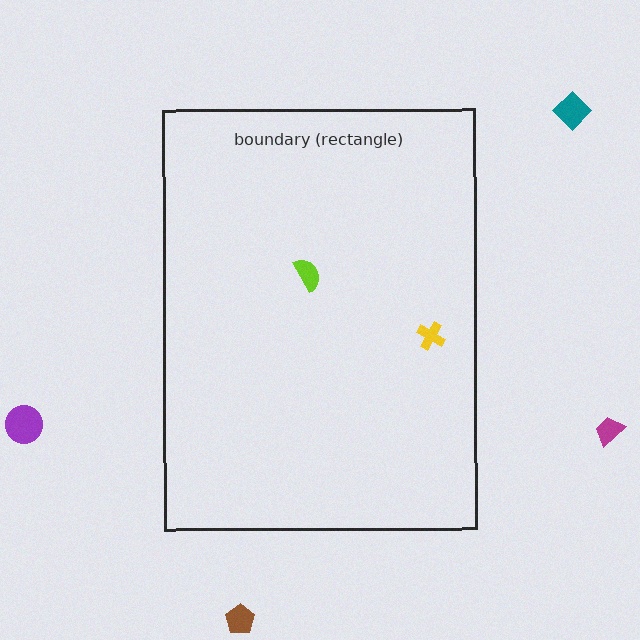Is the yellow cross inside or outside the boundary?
Inside.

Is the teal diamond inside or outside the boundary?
Outside.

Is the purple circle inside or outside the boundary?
Outside.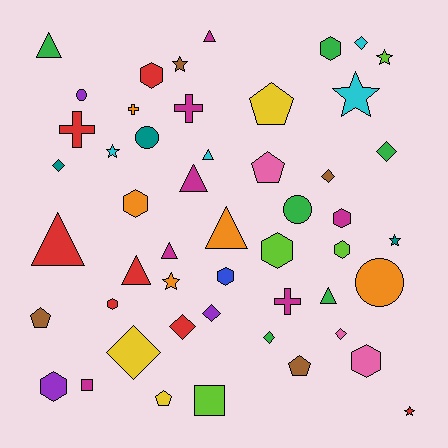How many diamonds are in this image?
There are 9 diamonds.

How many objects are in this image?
There are 50 objects.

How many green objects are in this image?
There are 6 green objects.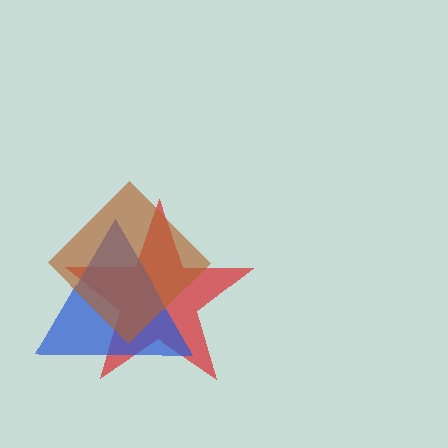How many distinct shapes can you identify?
There are 3 distinct shapes: a red star, a blue triangle, a brown diamond.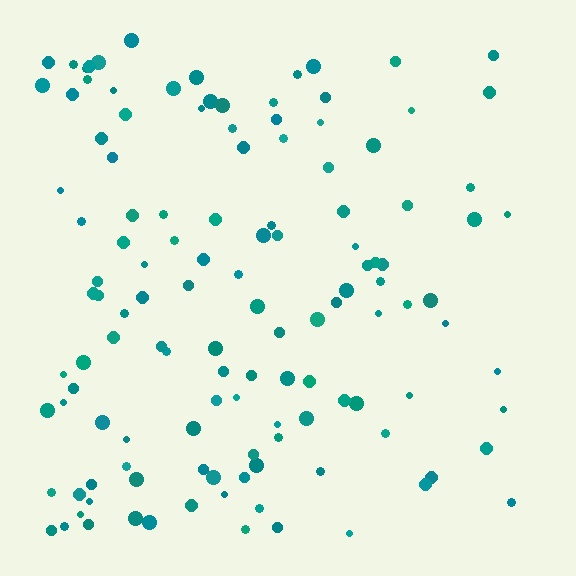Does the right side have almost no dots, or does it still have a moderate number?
Still a moderate number, just noticeably fewer than the left.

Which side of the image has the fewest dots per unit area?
The right.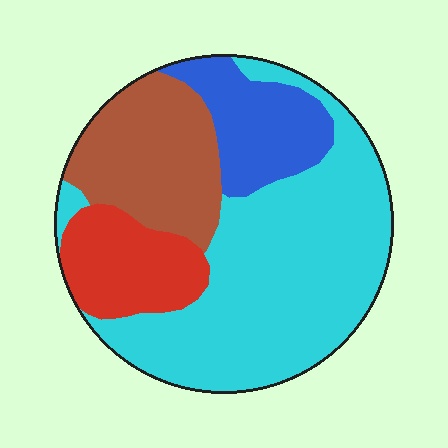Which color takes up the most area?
Cyan, at roughly 50%.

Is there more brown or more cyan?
Cyan.